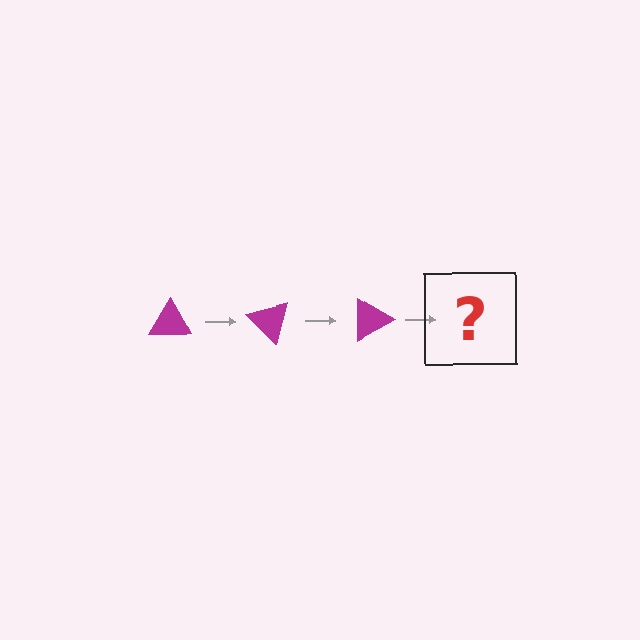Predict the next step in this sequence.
The next step is a magenta triangle rotated 135 degrees.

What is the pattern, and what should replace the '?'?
The pattern is that the triangle rotates 45 degrees each step. The '?' should be a magenta triangle rotated 135 degrees.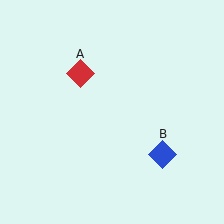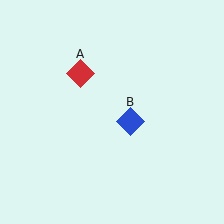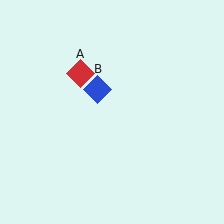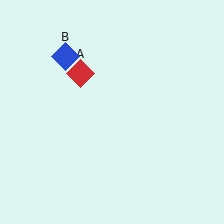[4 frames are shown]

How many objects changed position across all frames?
1 object changed position: blue diamond (object B).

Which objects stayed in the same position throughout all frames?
Red diamond (object A) remained stationary.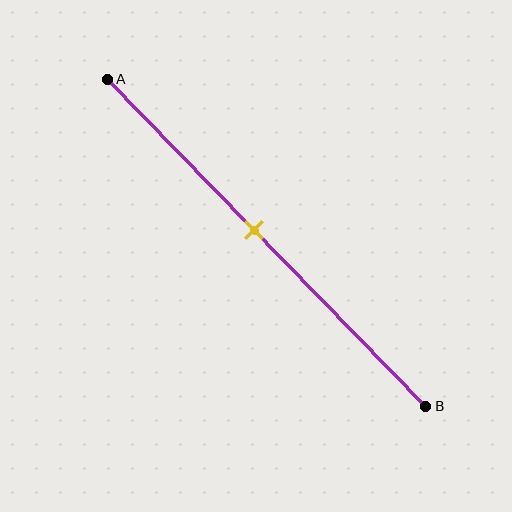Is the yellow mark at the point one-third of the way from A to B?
No, the mark is at about 45% from A, not at the 33% one-third point.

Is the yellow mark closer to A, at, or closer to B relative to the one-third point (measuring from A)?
The yellow mark is closer to point B than the one-third point of segment AB.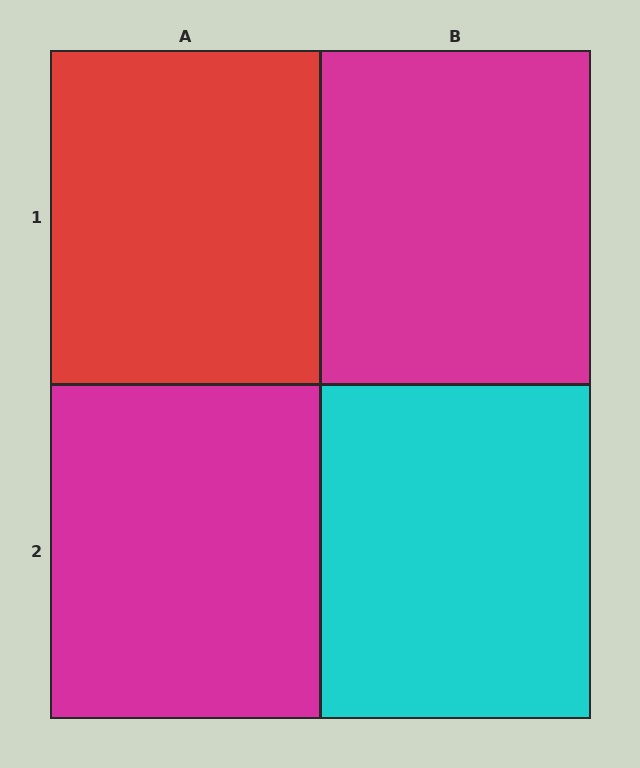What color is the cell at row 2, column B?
Cyan.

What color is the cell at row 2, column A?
Magenta.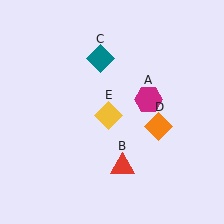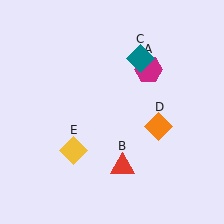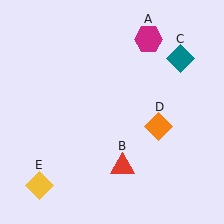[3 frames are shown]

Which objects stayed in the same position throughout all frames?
Red triangle (object B) and orange diamond (object D) remained stationary.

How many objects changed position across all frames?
3 objects changed position: magenta hexagon (object A), teal diamond (object C), yellow diamond (object E).